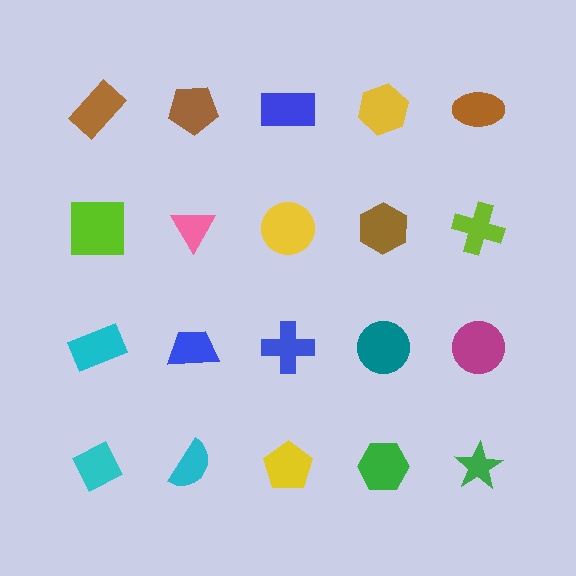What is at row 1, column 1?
A brown rectangle.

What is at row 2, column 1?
A lime square.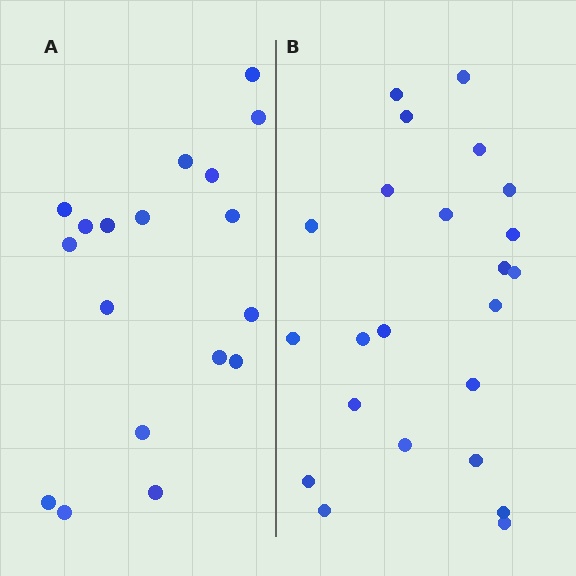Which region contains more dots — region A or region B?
Region B (the right region) has more dots.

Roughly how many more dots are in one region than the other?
Region B has about 5 more dots than region A.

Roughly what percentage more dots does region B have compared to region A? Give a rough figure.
About 30% more.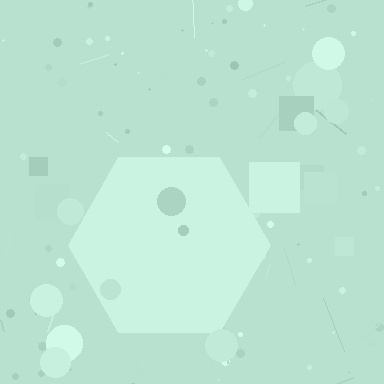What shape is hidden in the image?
A hexagon is hidden in the image.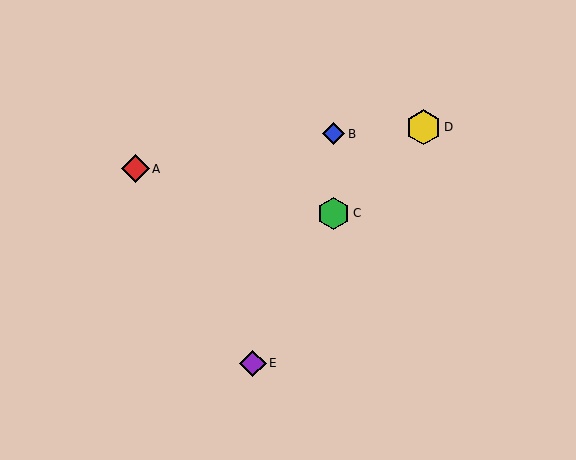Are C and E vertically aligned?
No, C is at x≈334 and E is at x≈253.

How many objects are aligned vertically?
2 objects (B, C) are aligned vertically.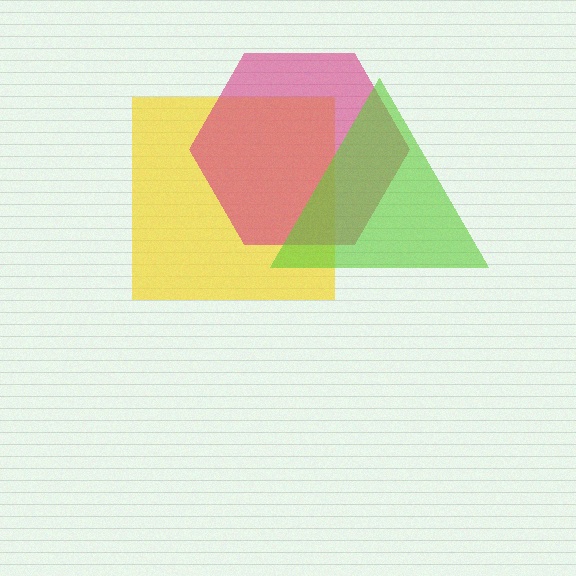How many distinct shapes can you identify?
There are 3 distinct shapes: a yellow square, a magenta hexagon, a lime triangle.